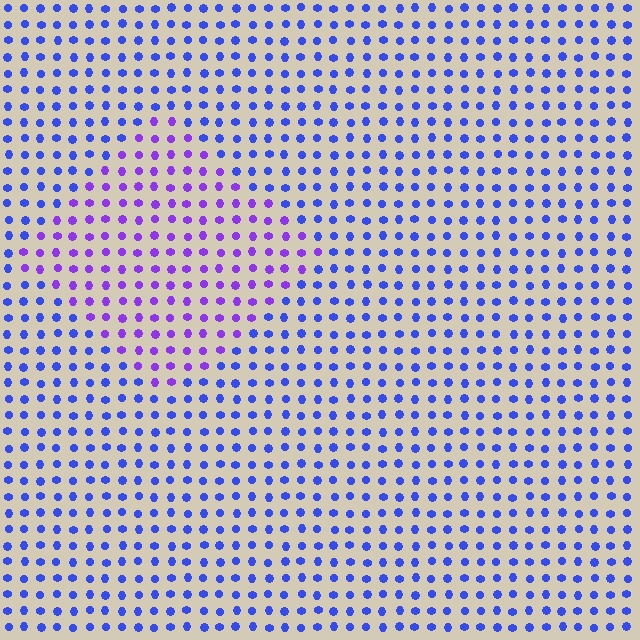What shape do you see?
I see a diamond.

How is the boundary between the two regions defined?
The boundary is defined purely by a slight shift in hue (about 37 degrees). Spacing, size, and orientation are identical on both sides.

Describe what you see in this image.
The image is filled with small blue elements in a uniform arrangement. A diamond-shaped region is visible where the elements are tinted to a slightly different hue, forming a subtle color boundary.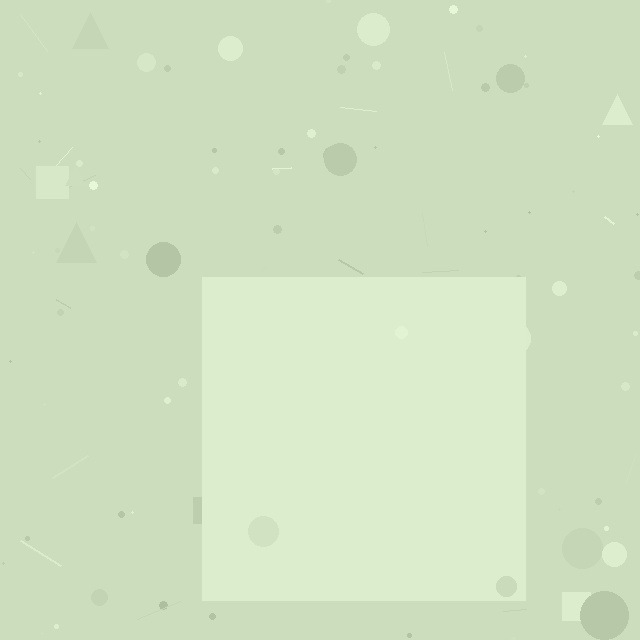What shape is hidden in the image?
A square is hidden in the image.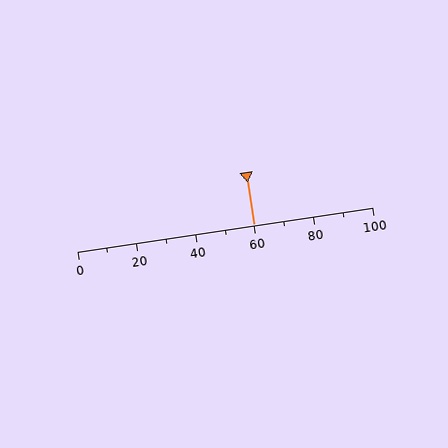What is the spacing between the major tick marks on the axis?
The major ticks are spaced 20 apart.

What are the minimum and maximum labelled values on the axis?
The axis runs from 0 to 100.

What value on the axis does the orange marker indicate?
The marker indicates approximately 60.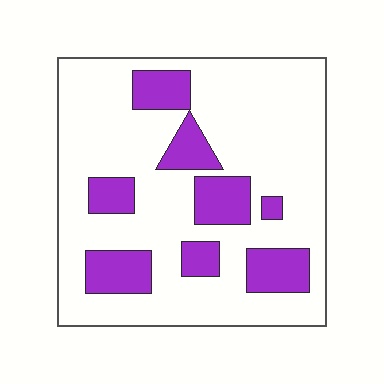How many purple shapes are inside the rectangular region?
8.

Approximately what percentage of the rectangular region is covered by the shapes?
Approximately 25%.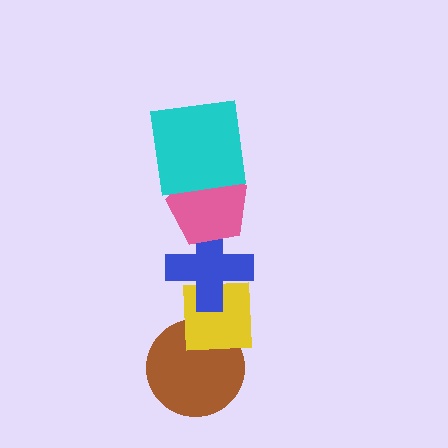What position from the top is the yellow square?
The yellow square is 4th from the top.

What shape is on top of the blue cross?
The pink pentagon is on top of the blue cross.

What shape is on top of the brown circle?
The yellow square is on top of the brown circle.